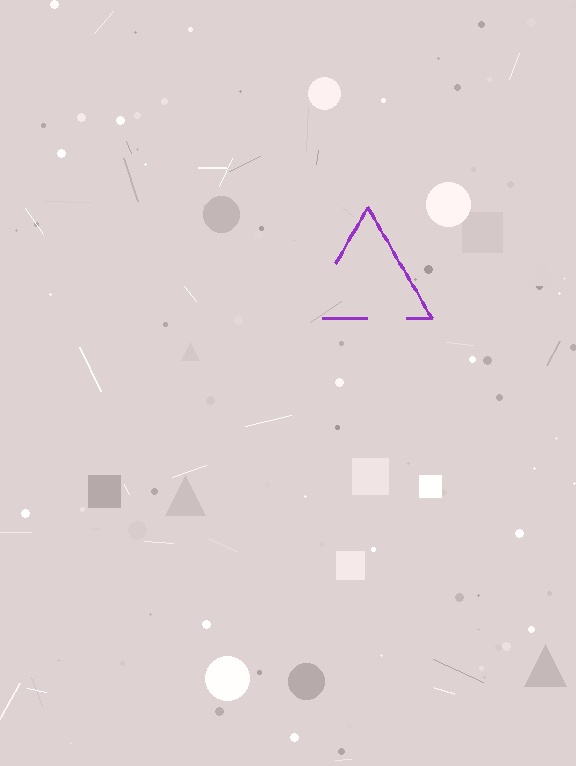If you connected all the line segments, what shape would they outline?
They would outline a triangle.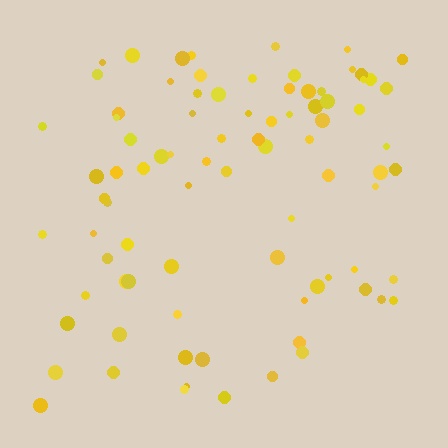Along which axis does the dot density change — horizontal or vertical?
Vertical.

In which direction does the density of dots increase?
From bottom to top, with the top side densest.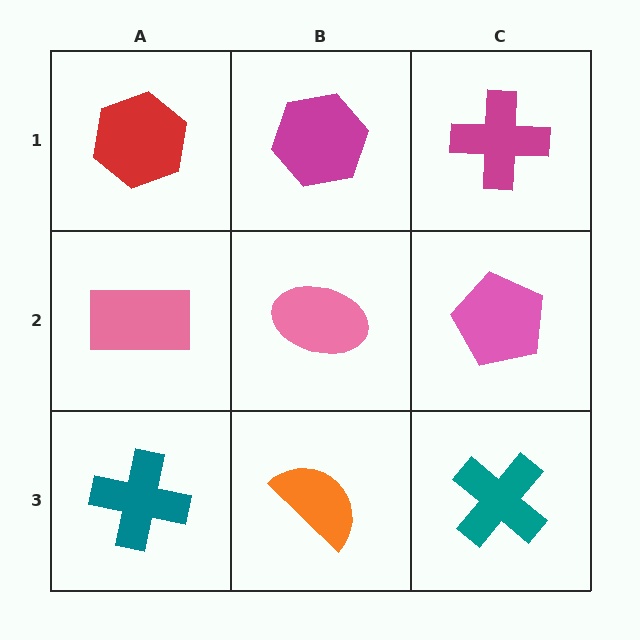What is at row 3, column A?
A teal cross.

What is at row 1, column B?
A magenta hexagon.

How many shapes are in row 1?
3 shapes.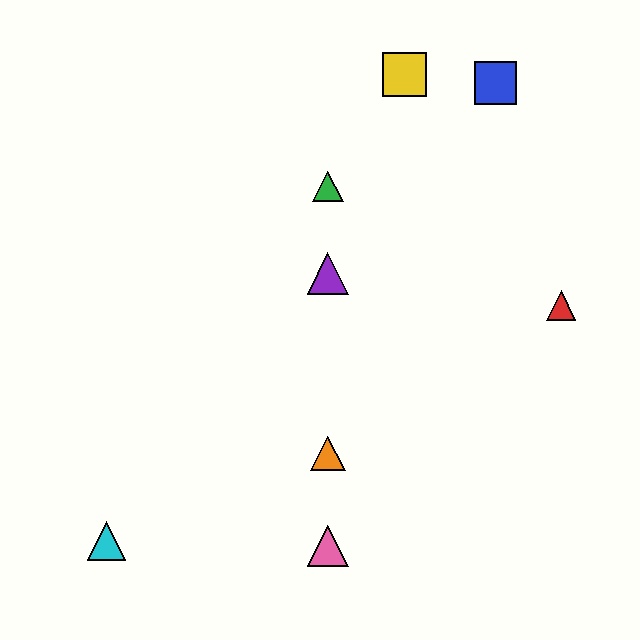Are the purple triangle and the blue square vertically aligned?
No, the purple triangle is at x≈328 and the blue square is at x≈496.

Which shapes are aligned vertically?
The green triangle, the purple triangle, the orange triangle, the pink triangle are aligned vertically.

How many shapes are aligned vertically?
4 shapes (the green triangle, the purple triangle, the orange triangle, the pink triangle) are aligned vertically.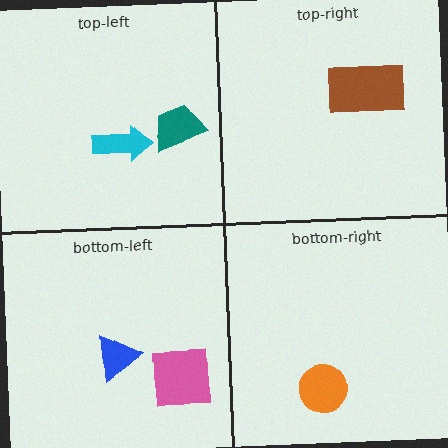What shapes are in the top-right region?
The brown rectangle.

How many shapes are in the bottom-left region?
2.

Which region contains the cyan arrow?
The top-left region.